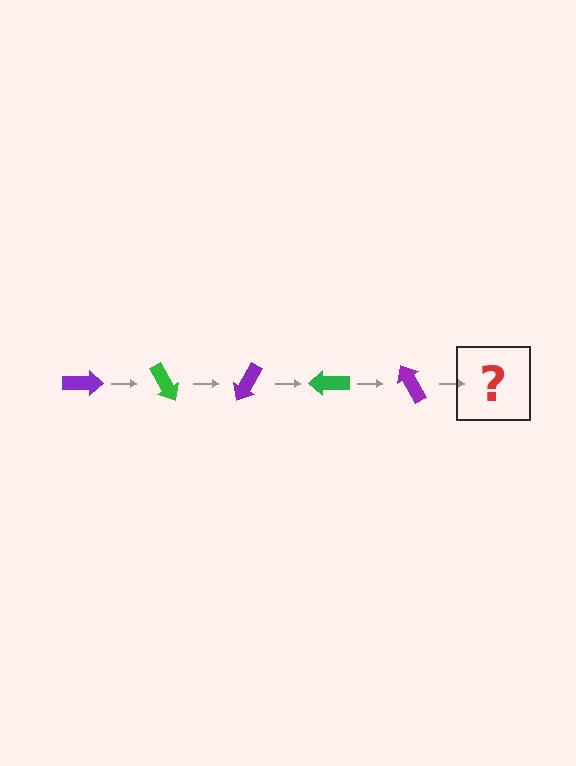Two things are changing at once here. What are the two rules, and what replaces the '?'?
The two rules are that it rotates 60 degrees each step and the color cycles through purple and green. The '?' should be a green arrow, rotated 300 degrees from the start.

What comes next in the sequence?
The next element should be a green arrow, rotated 300 degrees from the start.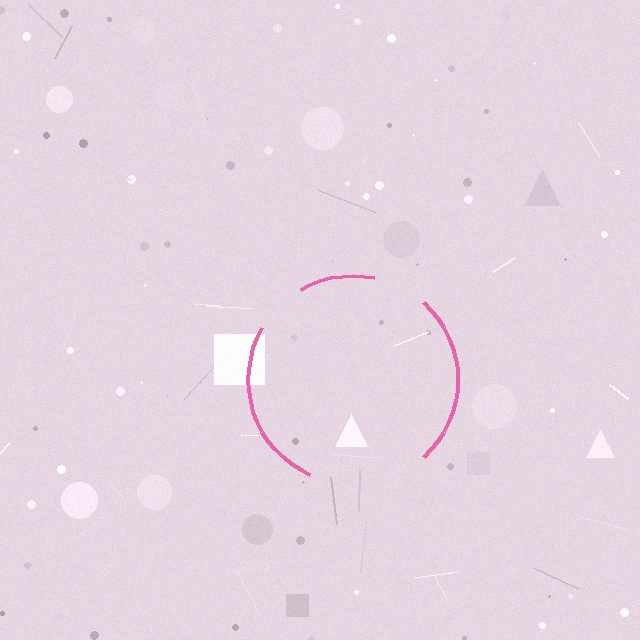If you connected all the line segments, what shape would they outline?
They would outline a circle.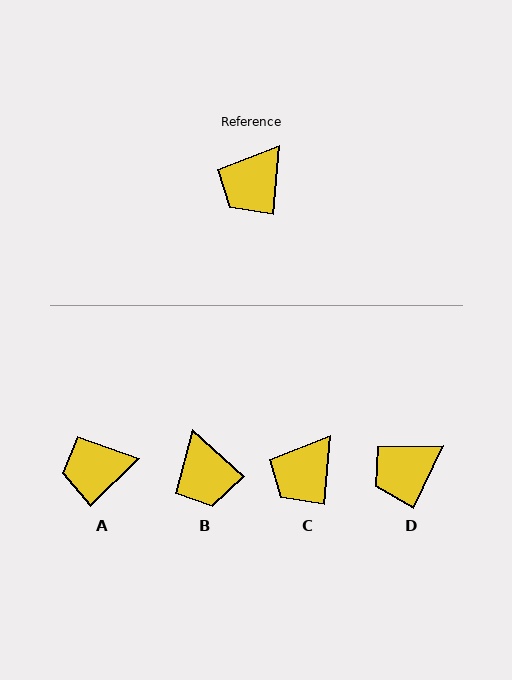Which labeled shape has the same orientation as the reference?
C.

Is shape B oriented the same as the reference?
No, it is off by about 53 degrees.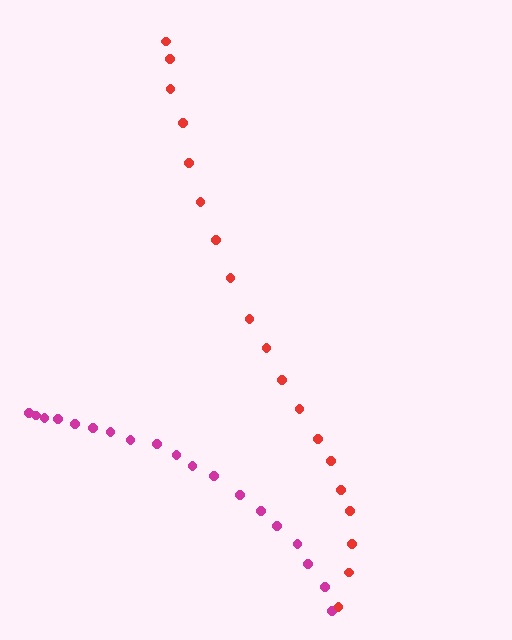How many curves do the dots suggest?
There are 2 distinct paths.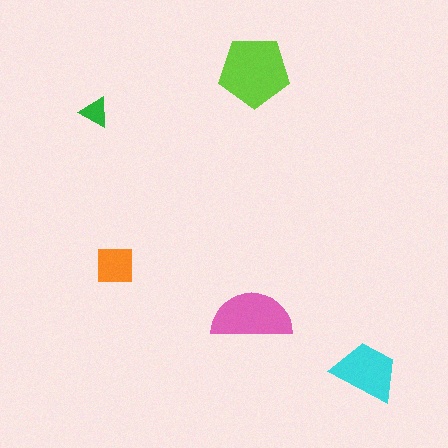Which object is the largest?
The lime pentagon.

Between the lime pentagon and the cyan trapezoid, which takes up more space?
The lime pentagon.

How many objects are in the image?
There are 5 objects in the image.